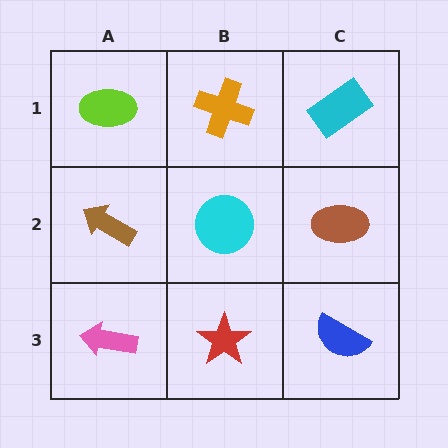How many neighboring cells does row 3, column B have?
3.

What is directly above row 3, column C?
A brown ellipse.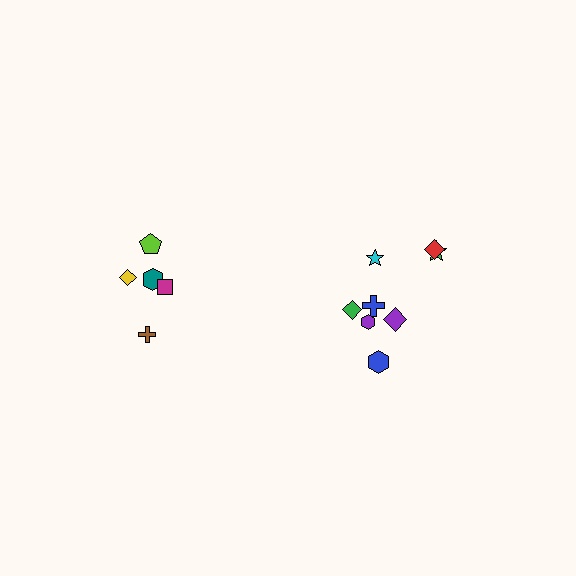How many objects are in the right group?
There are 8 objects.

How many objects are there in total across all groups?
There are 13 objects.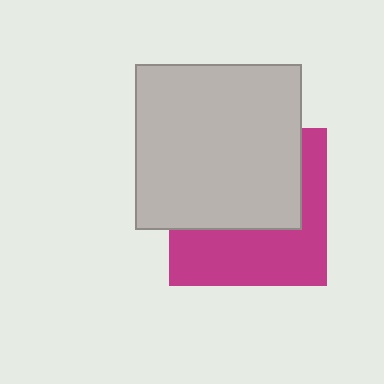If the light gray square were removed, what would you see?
You would see the complete magenta square.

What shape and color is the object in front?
The object in front is a light gray square.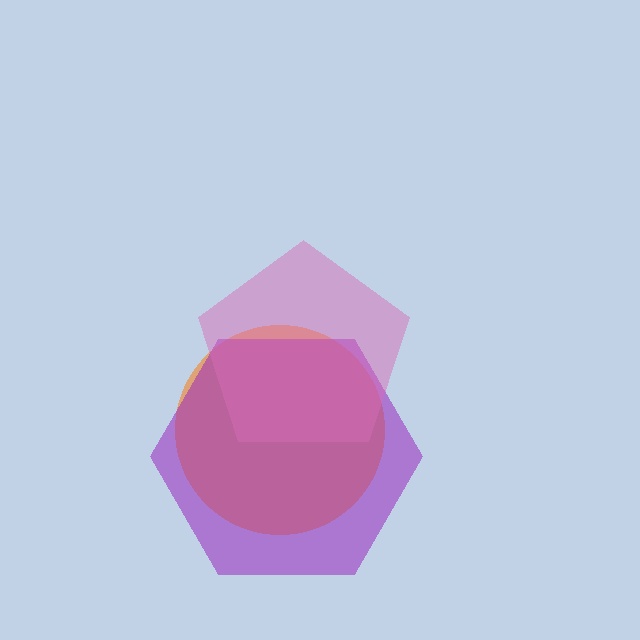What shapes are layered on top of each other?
The layered shapes are: an orange circle, a purple hexagon, a pink pentagon.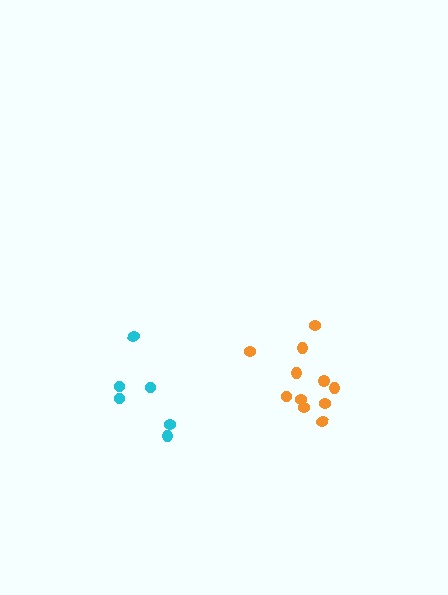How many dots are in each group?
Group 1: 6 dots, Group 2: 11 dots (17 total).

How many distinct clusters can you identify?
There are 2 distinct clusters.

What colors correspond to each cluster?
The clusters are colored: cyan, orange.